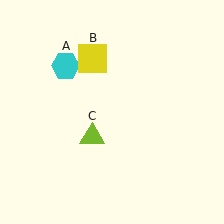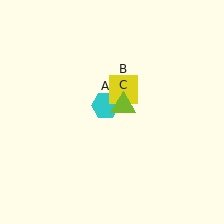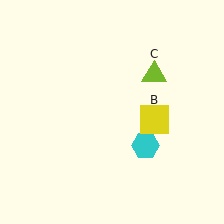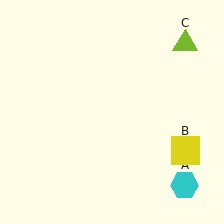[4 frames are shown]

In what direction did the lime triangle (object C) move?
The lime triangle (object C) moved up and to the right.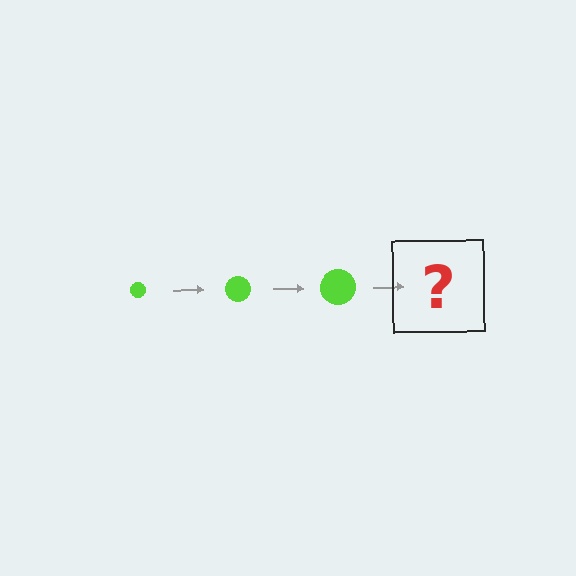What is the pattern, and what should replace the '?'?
The pattern is that the circle gets progressively larger each step. The '?' should be a lime circle, larger than the previous one.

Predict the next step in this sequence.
The next step is a lime circle, larger than the previous one.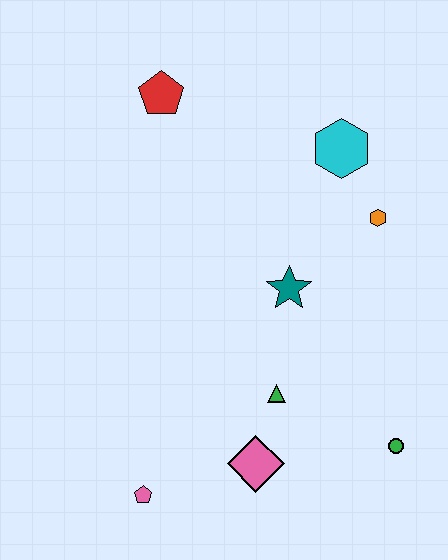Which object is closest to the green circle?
The green triangle is closest to the green circle.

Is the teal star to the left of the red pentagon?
No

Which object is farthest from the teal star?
The pink pentagon is farthest from the teal star.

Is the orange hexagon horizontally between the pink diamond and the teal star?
No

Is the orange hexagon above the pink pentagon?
Yes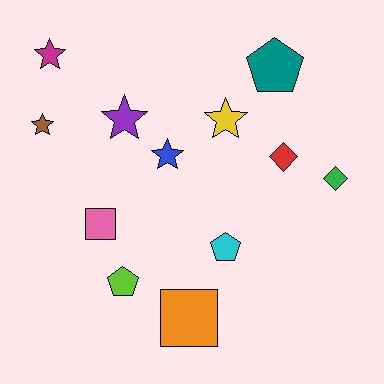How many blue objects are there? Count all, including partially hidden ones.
There is 1 blue object.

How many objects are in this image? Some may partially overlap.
There are 12 objects.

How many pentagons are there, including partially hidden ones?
There are 3 pentagons.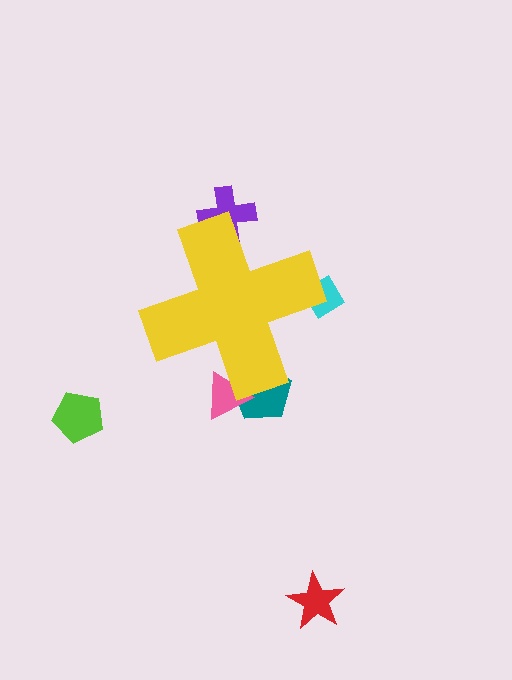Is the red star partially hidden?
No, the red star is fully visible.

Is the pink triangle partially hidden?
Yes, the pink triangle is partially hidden behind the yellow cross.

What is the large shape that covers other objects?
A yellow cross.